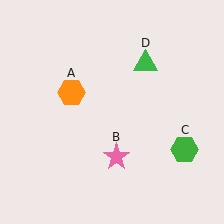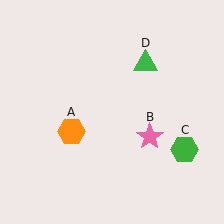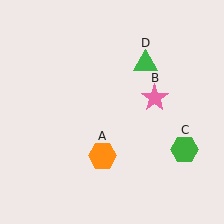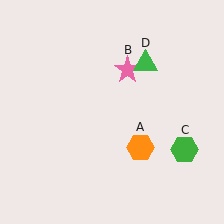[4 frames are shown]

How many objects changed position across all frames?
2 objects changed position: orange hexagon (object A), pink star (object B).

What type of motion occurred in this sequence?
The orange hexagon (object A), pink star (object B) rotated counterclockwise around the center of the scene.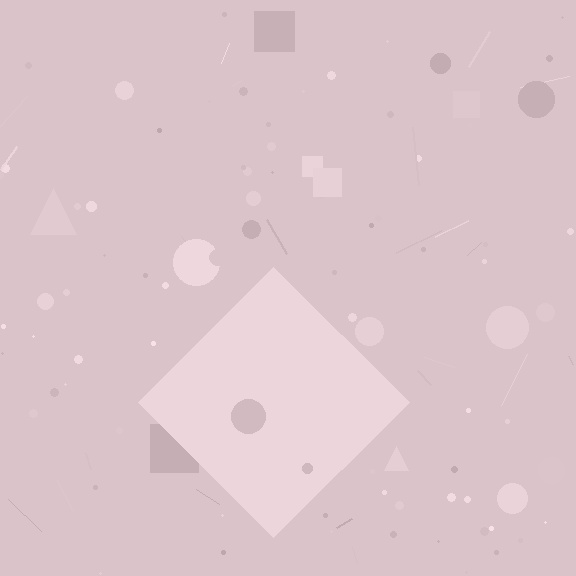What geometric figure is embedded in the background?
A diamond is embedded in the background.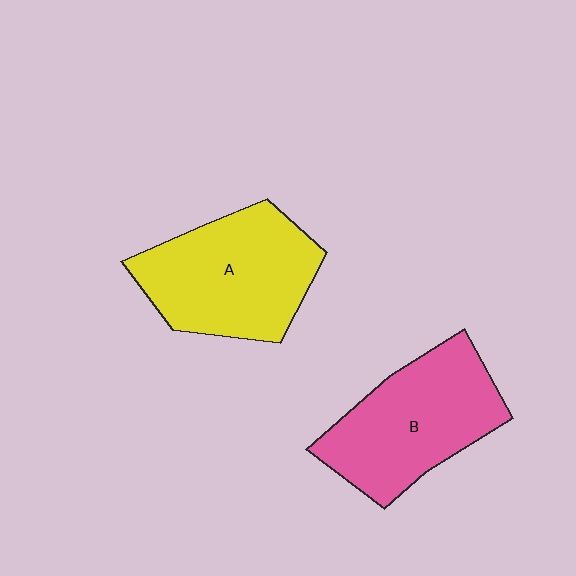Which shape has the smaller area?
Shape B (pink).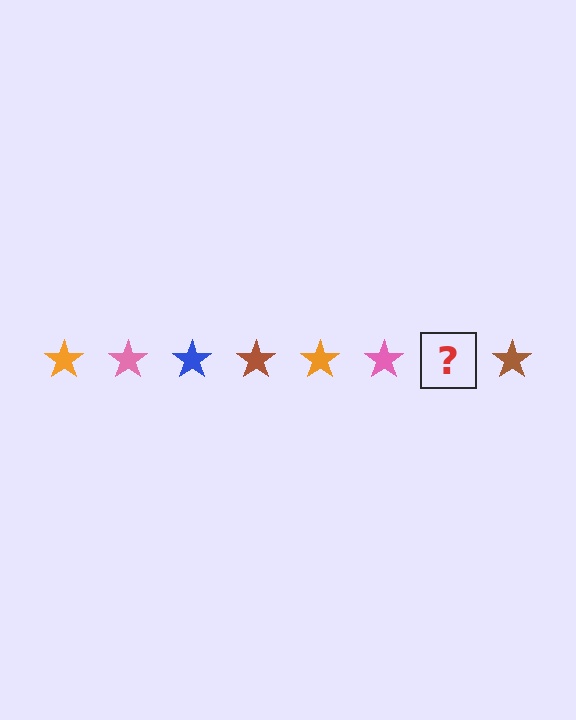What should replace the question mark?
The question mark should be replaced with a blue star.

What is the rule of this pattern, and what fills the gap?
The rule is that the pattern cycles through orange, pink, blue, brown stars. The gap should be filled with a blue star.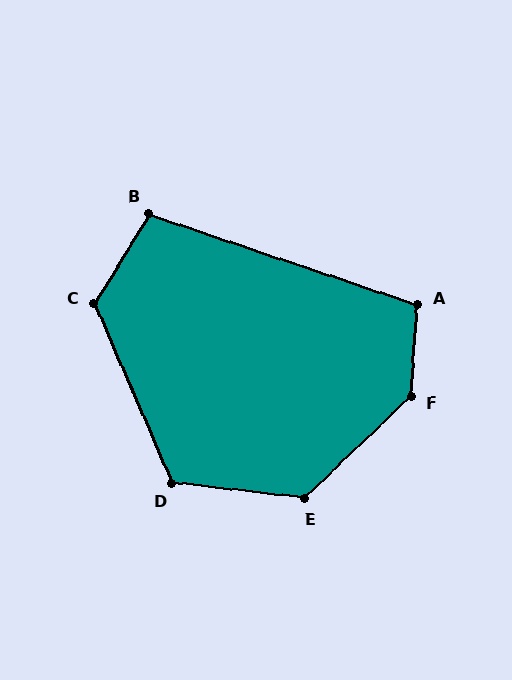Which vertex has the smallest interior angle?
B, at approximately 103 degrees.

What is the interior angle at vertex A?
Approximately 105 degrees (obtuse).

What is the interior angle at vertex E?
Approximately 130 degrees (obtuse).